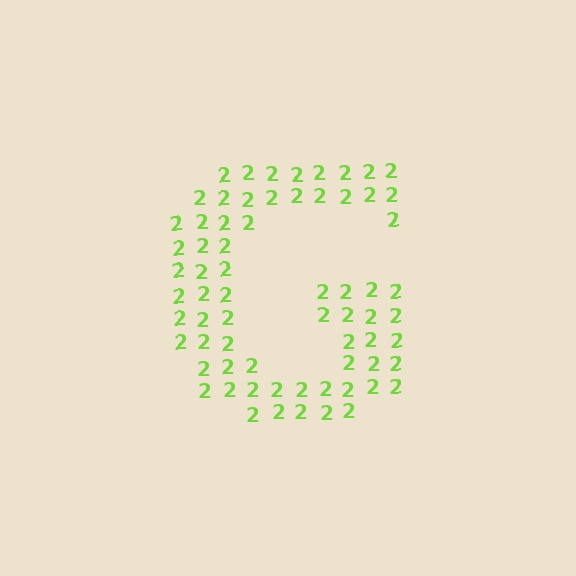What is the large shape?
The large shape is the letter G.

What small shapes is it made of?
It is made of small digit 2's.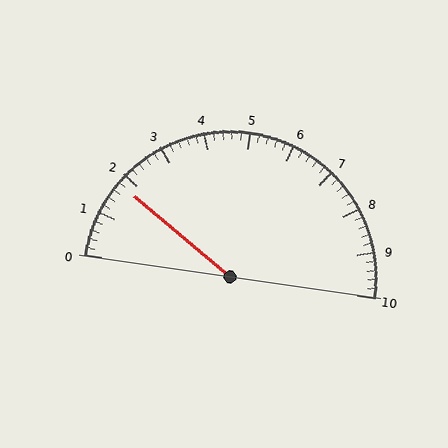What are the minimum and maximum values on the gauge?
The gauge ranges from 0 to 10.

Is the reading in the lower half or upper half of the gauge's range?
The reading is in the lower half of the range (0 to 10).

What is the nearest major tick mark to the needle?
The nearest major tick mark is 2.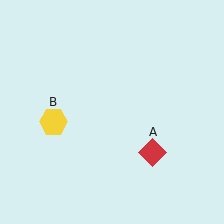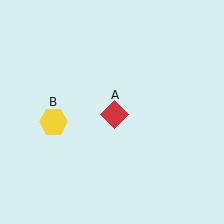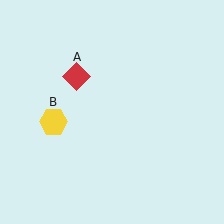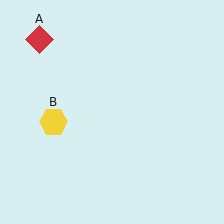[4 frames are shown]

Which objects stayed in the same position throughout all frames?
Yellow hexagon (object B) remained stationary.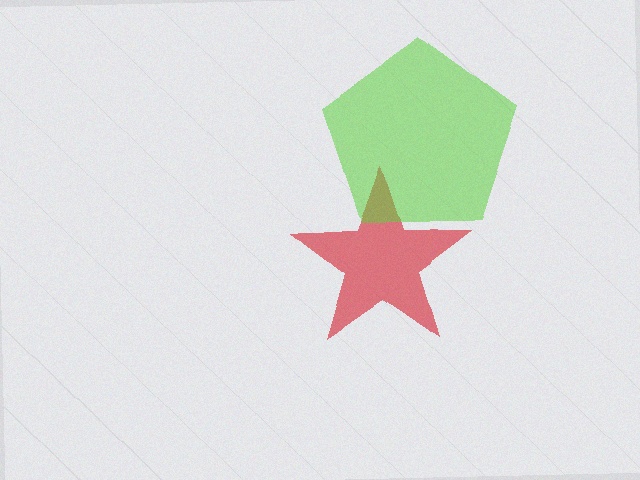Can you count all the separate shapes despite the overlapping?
Yes, there are 2 separate shapes.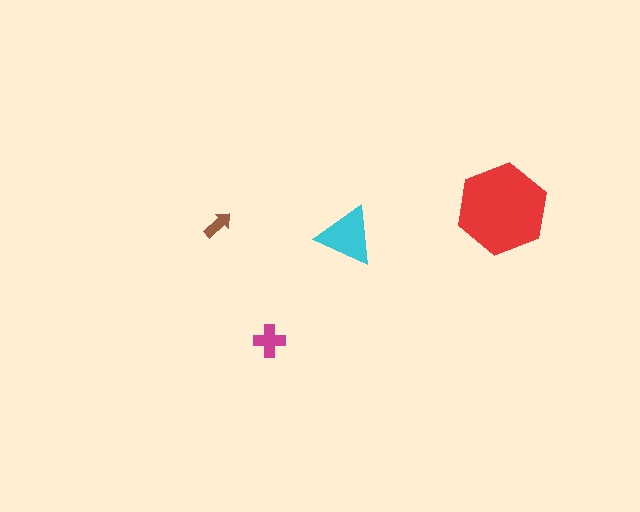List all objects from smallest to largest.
The brown arrow, the magenta cross, the cyan triangle, the red hexagon.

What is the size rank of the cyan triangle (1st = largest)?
2nd.